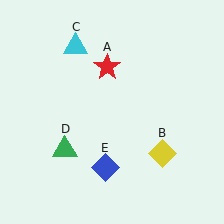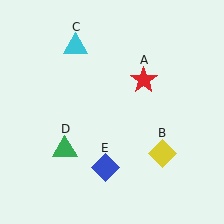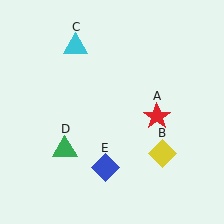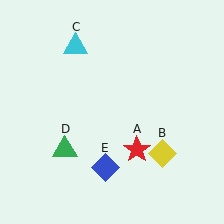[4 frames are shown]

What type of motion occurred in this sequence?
The red star (object A) rotated clockwise around the center of the scene.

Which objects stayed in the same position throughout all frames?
Yellow diamond (object B) and cyan triangle (object C) and green triangle (object D) and blue diamond (object E) remained stationary.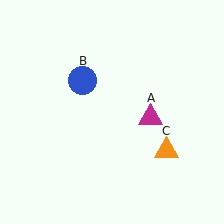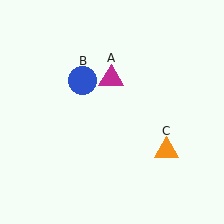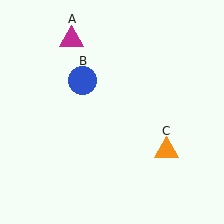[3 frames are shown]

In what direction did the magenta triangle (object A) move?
The magenta triangle (object A) moved up and to the left.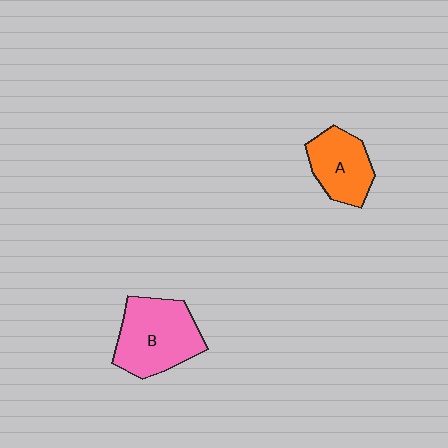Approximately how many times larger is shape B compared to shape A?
Approximately 1.4 times.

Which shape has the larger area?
Shape B (pink).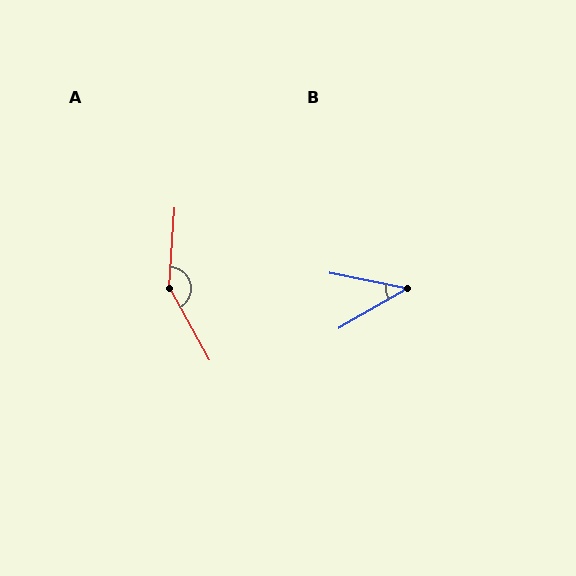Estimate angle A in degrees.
Approximately 147 degrees.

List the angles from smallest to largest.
B (41°), A (147°).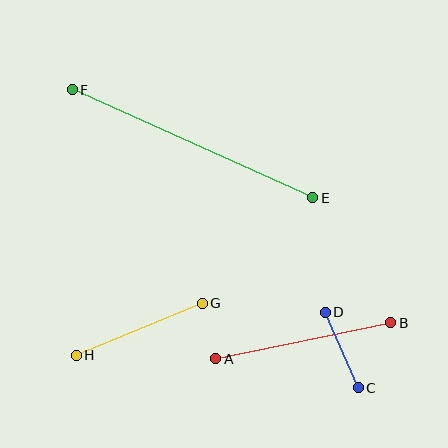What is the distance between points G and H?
The distance is approximately 136 pixels.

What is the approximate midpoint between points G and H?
The midpoint is at approximately (139, 329) pixels.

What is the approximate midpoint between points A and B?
The midpoint is at approximately (303, 341) pixels.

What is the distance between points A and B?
The distance is approximately 179 pixels.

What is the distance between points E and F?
The distance is approximately 264 pixels.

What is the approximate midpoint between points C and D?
The midpoint is at approximately (342, 350) pixels.